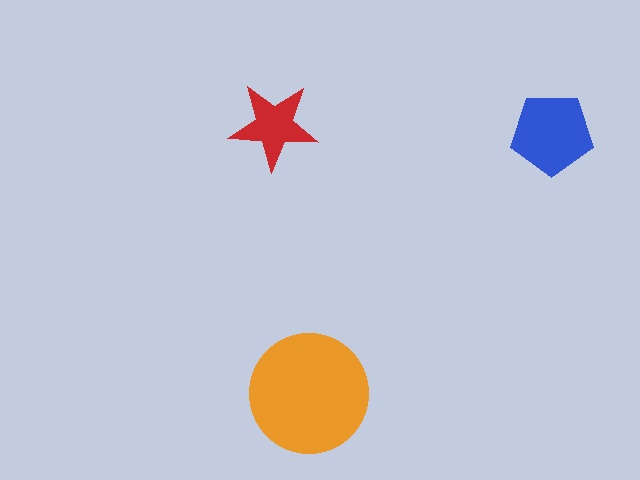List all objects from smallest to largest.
The red star, the blue pentagon, the orange circle.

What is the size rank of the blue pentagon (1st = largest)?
2nd.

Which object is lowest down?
The orange circle is bottommost.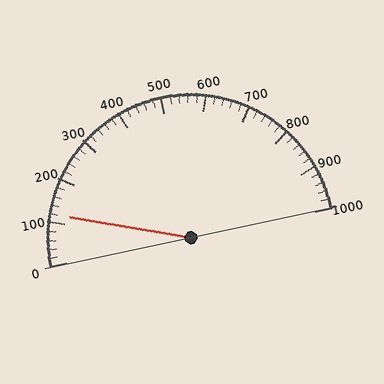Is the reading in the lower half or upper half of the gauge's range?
The reading is in the lower half of the range (0 to 1000).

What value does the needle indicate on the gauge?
The needle indicates approximately 120.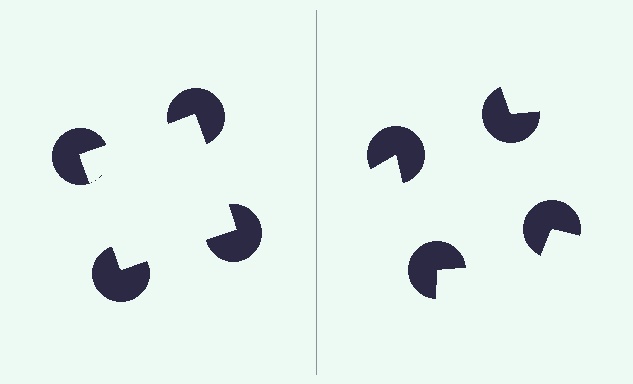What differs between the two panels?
The pac-man discs are positioned identically on both sides; only the wedge orientations differ. On the left they align to a square; on the right they are misaligned.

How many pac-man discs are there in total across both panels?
8 — 4 on each side.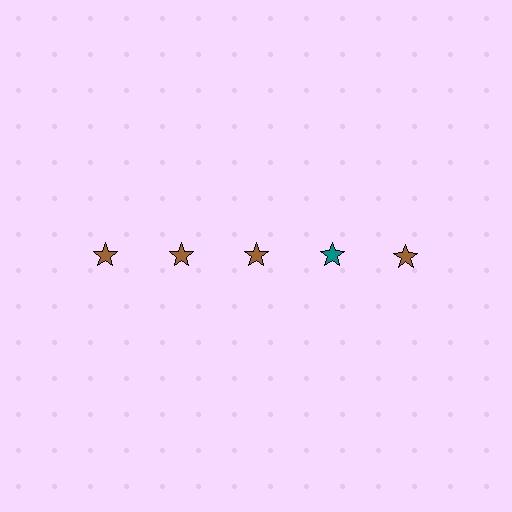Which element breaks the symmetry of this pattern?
The teal star in the top row, second from right column breaks the symmetry. All other shapes are brown stars.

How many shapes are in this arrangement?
There are 5 shapes arranged in a grid pattern.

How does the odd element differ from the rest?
It has a different color: teal instead of brown.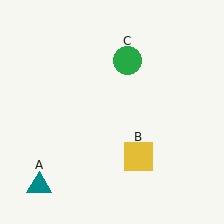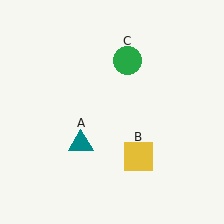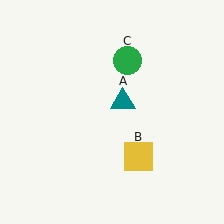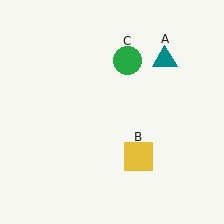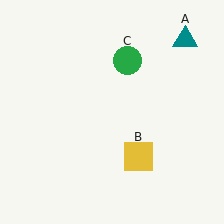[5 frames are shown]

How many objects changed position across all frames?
1 object changed position: teal triangle (object A).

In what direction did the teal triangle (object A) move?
The teal triangle (object A) moved up and to the right.